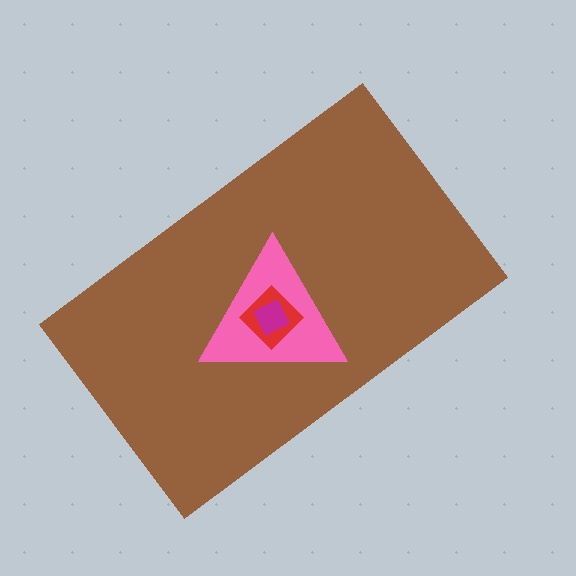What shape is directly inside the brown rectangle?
The pink triangle.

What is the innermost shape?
The magenta square.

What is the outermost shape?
The brown rectangle.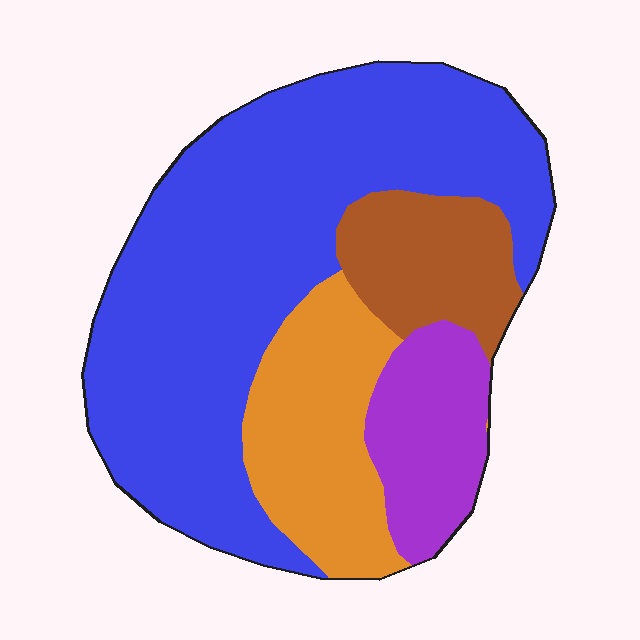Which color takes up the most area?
Blue, at roughly 55%.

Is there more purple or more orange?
Orange.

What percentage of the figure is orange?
Orange covers roughly 20% of the figure.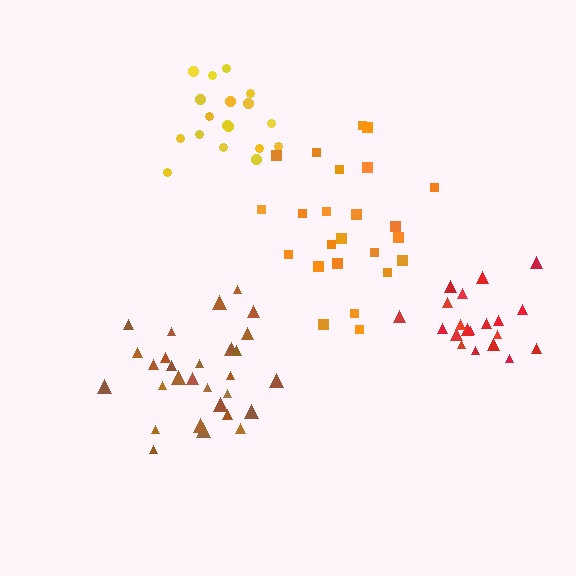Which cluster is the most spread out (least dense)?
Orange.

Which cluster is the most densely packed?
Red.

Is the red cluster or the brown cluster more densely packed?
Red.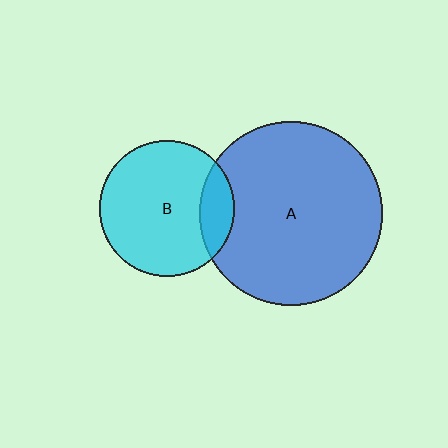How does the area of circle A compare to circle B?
Approximately 1.8 times.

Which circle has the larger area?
Circle A (blue).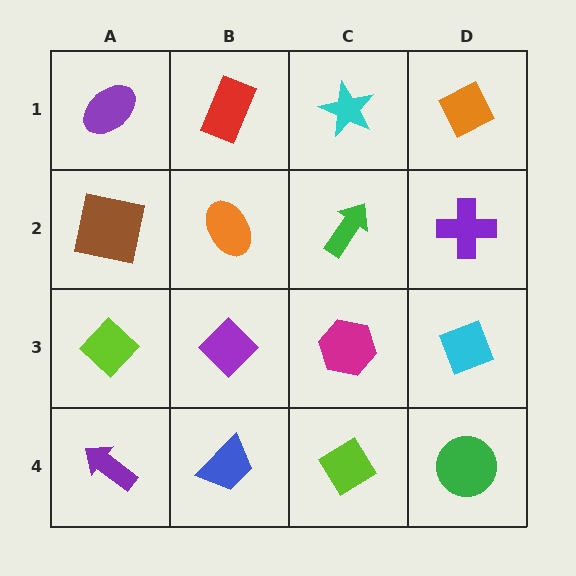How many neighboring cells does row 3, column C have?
4.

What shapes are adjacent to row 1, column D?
A purple cross (row 2, column D), a cyan star (row 1, column C).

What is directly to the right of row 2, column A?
An orange ellipse.